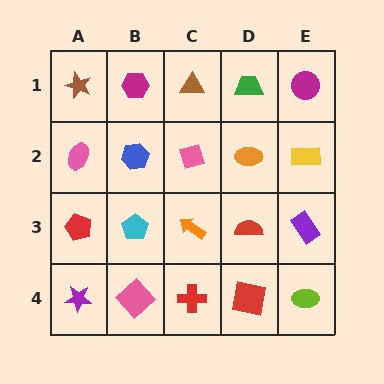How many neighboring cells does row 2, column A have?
3.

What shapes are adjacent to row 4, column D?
A red semicircle (row 3, column D), a red cross (row 4, column C), a lime ellipse (row 4, column E).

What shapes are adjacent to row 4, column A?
A red pentagon (row 3, column A), a pink diamond (row 4, column B).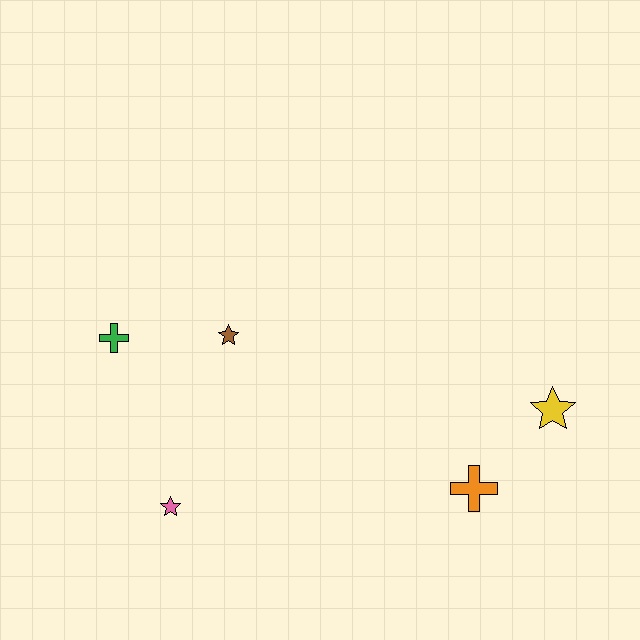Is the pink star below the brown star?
Yes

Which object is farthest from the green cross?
The yellow star is farthest from the green cross.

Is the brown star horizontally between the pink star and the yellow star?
Yes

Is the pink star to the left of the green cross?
No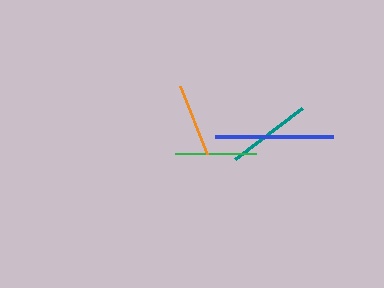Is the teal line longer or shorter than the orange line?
The teal line is longer than the orange line.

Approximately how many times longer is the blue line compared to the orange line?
The blue line is approximately 1.6 times the length of the orange line.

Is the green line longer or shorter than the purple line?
The green line is longer than the purple line.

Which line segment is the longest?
The blue line is the longest at approximately 118 pixels.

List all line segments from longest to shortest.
From longest to shortest: blue, teal, green, purple, orange.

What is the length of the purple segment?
The purple segment is approximately 78 pixels long.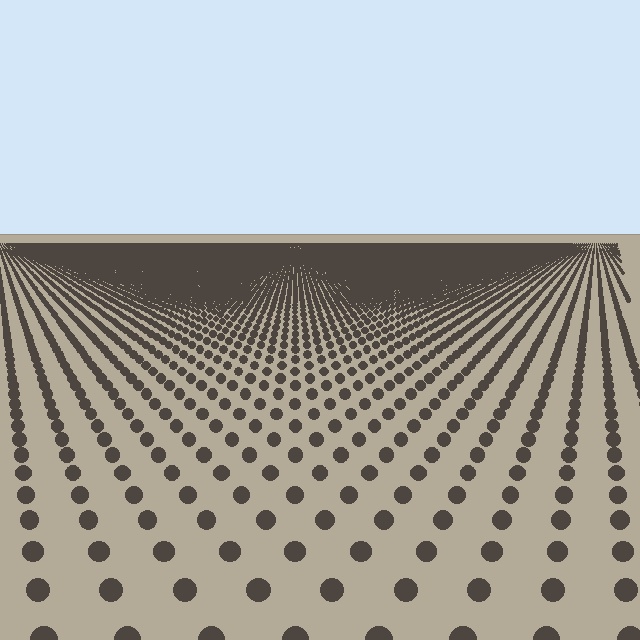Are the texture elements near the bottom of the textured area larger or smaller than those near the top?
Larger. Near the bottom, elements are closer to the viewer and appear at a bigger on-screen size.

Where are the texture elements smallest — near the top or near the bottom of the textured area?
Near the top.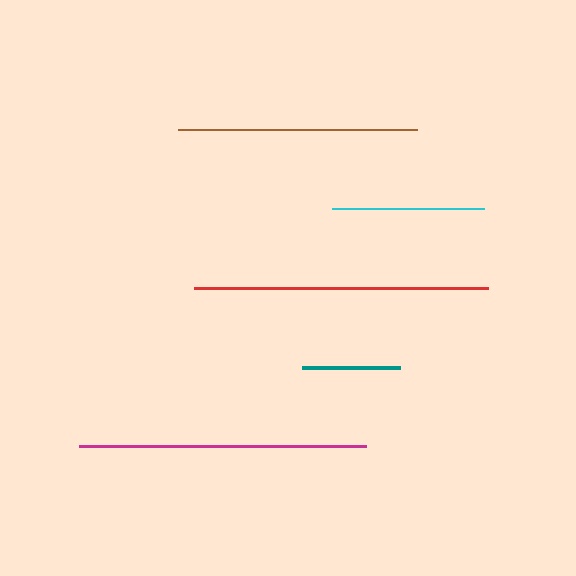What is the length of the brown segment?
The brown segment is approximately 239 pixels long.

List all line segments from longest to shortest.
From longest to shortest: red, magenta, brown, cyan, teal.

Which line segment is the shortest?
The teal line is the shortest at approximately 98 pixels.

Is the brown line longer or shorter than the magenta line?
The magenta line is longer than the brown line.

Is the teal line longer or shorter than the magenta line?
The magenta line is longer than the teal line.